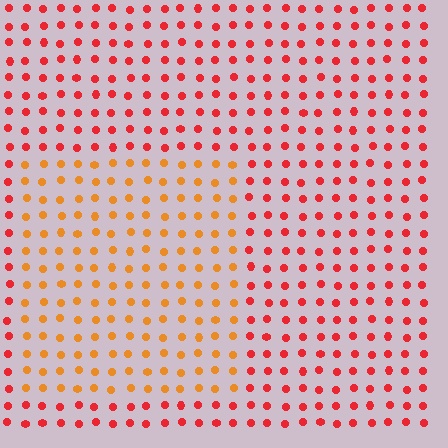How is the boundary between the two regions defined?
The boundary is defined purely by a slight shift in hue (about 35 degrees). Spacing, size, and orientation are identical on both sides.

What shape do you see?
I see a rectangle.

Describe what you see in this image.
The image is filled with small red elements in a uniform arrangement. A rectangle-shaped region is visible where the elements are tinted to a slightly different hue, forming a subtle color boundary.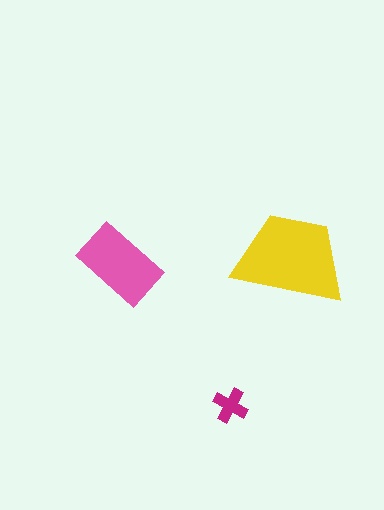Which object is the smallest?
The magenta cross.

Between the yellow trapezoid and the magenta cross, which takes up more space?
The yellow trapezoid.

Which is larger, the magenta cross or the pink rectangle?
The pink rectangle.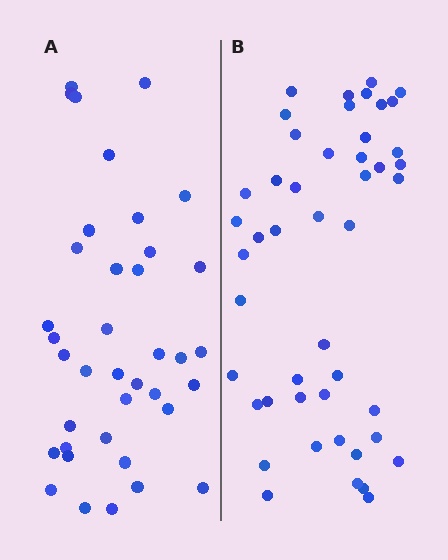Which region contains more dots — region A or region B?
Region B (the right region) has more dots.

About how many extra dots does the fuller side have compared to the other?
Region B has roughly 8 or so more dots than region A.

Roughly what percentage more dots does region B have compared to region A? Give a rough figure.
About 25% more.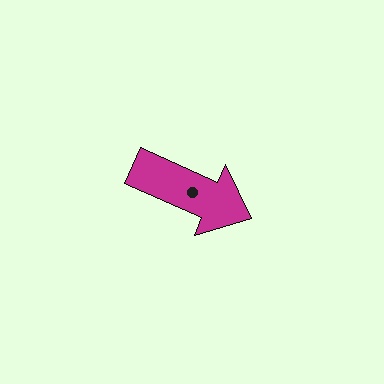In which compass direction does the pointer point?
Southeast.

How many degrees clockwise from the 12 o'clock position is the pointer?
Approximately 114 degrees.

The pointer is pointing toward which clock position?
Roughly 4 o'clock.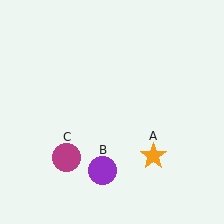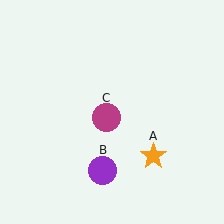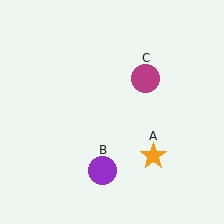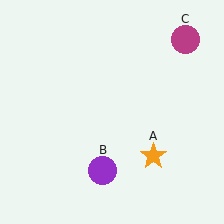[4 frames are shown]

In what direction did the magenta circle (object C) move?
The magenta circle (object C) moved up and to the right.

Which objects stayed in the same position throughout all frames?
Orange star (object A) and purple circle (object B) remained stationary.